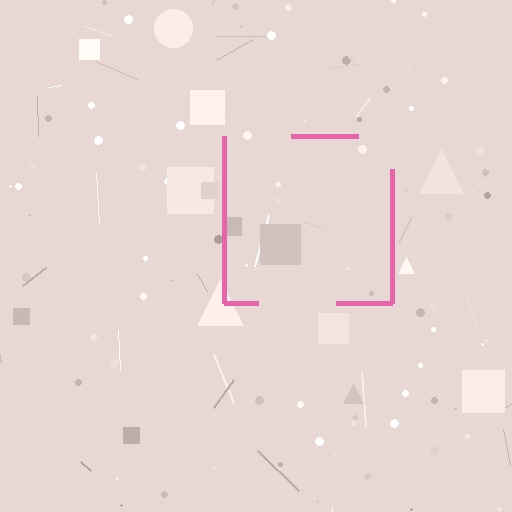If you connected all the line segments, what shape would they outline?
They would outline a square.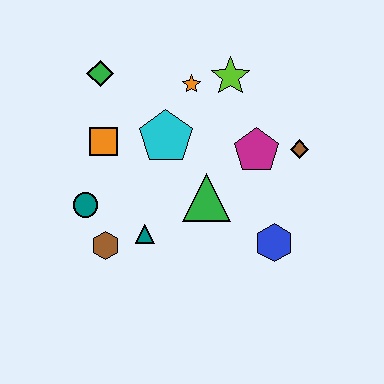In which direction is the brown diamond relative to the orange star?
The brown diamond is to the right of the orange star.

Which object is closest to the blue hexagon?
The green triangle is closest to the blue hexagon.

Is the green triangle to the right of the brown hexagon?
Yes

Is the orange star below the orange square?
No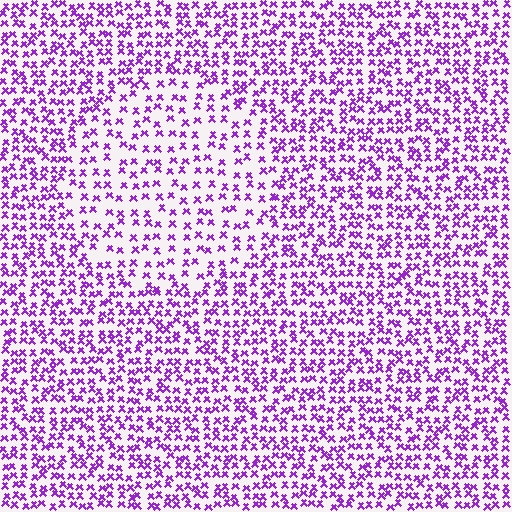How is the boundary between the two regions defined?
The boundary is defined by a change in element density (approximately 1.8x ratio). All elements are the same color, size, and shape.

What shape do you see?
I see a circle.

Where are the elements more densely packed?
The elements are more densely packed outside the circle boundary.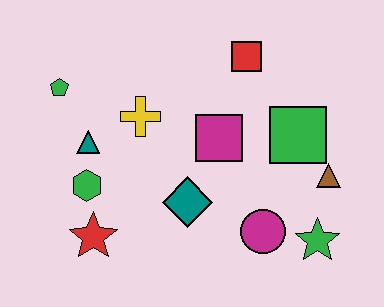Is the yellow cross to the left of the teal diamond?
Yes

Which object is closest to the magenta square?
The teal diamond is closest to the magenta square.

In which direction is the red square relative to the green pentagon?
The red square is to the right of the green pentagon.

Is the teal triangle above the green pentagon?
No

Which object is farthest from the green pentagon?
The green star is farthest from the green pentagon.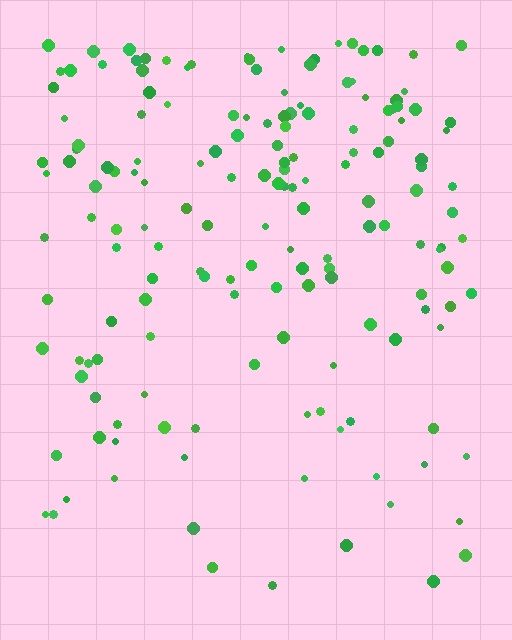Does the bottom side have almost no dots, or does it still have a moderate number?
Still a moderate number, just noticeably fewer than the top.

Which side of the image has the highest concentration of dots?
The top.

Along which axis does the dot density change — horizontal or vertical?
Vertical.